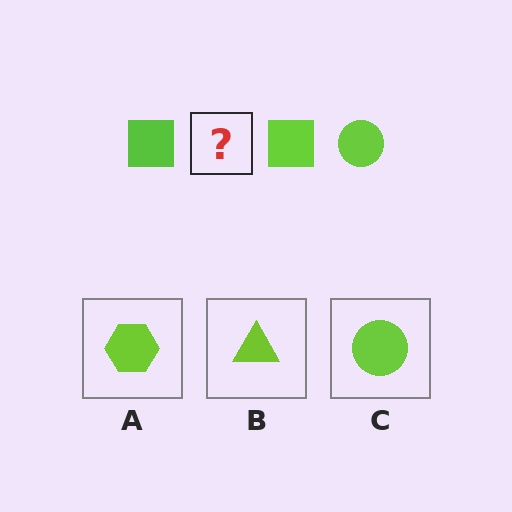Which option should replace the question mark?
Option C.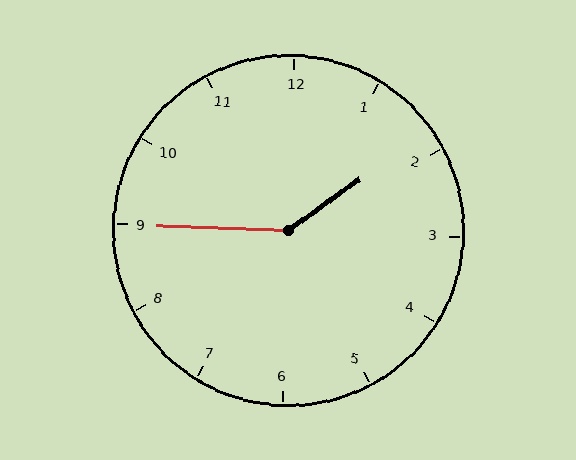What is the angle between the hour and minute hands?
Approximately 142 degrees.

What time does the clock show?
1:45.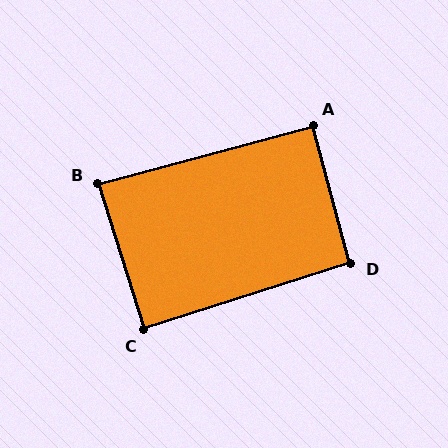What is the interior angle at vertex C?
Approximately 90 degrees (approximately right).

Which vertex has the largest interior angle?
D, at approximately 93 degrees.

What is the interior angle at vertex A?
Approximately 90 degrees (approximately right).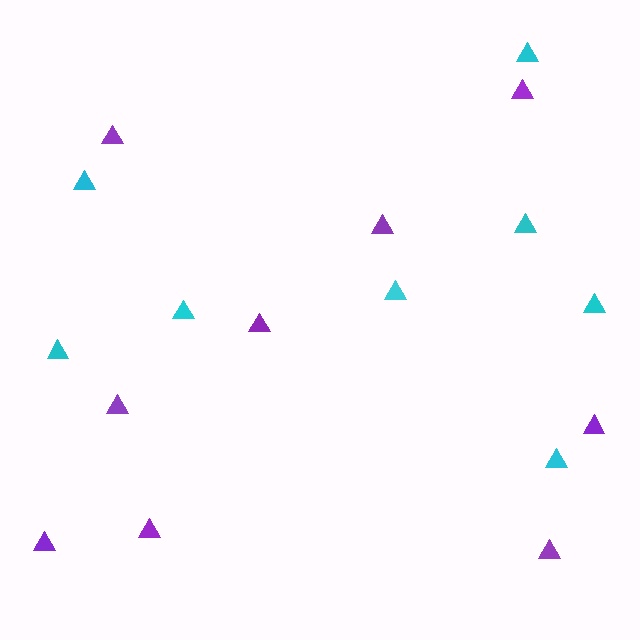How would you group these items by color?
There are 2 groups: one group of cyan triangles (8) and one group of purple triangles (9).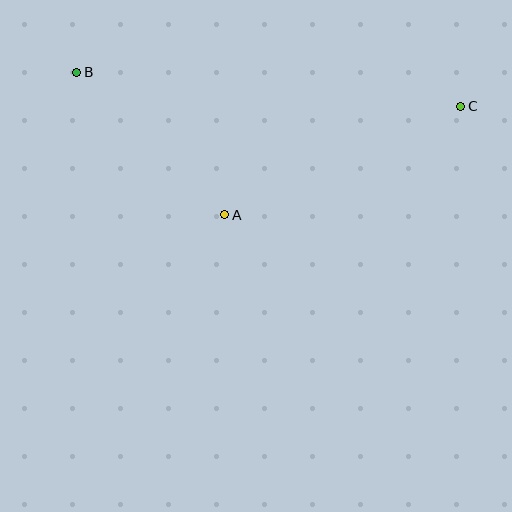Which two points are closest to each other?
Points A and B are closest to each other.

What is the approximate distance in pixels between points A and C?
The distance between A and C is approximately 260 pixels.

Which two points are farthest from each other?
Points B and C are farthest from each other.